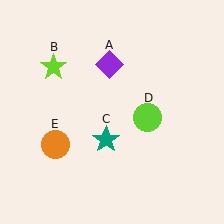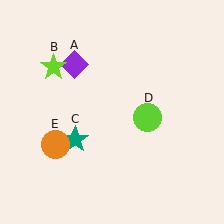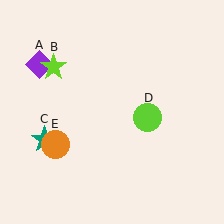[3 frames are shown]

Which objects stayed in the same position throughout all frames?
Lime star (object B) and lime circle (object D) and orange circle (object E) remained stationary.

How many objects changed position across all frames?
2 objects changed position: purple diamond (object A), teal star (object C).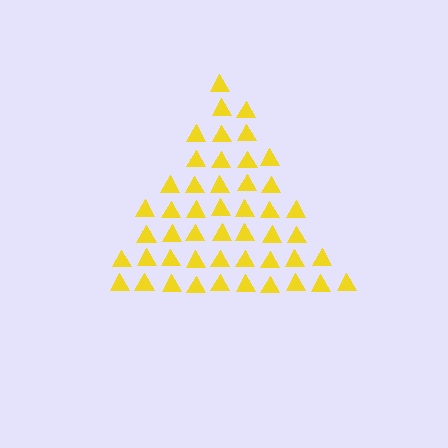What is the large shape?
The large shape is a triangle.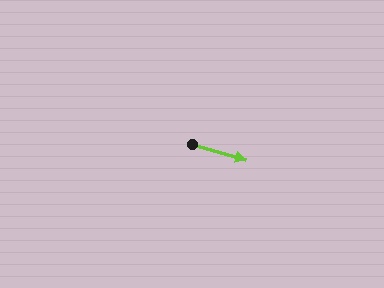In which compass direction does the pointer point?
East.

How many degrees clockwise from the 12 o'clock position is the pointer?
Approximately 106 degrees.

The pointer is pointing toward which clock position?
Roughly 4 o'clock.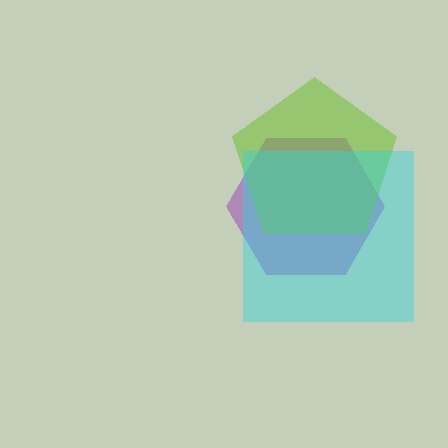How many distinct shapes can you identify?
There are 3 distinct shapes: a purple hexagon, a lime pentagon, a cyan square.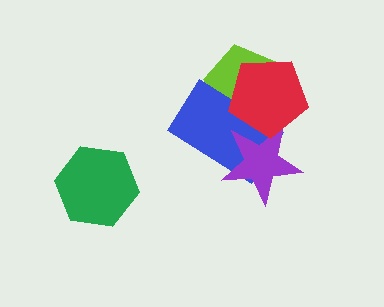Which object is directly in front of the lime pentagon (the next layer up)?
The blue rectangle is directly in front of the lime pentagon.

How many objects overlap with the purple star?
2 objects overlap with the purple star.